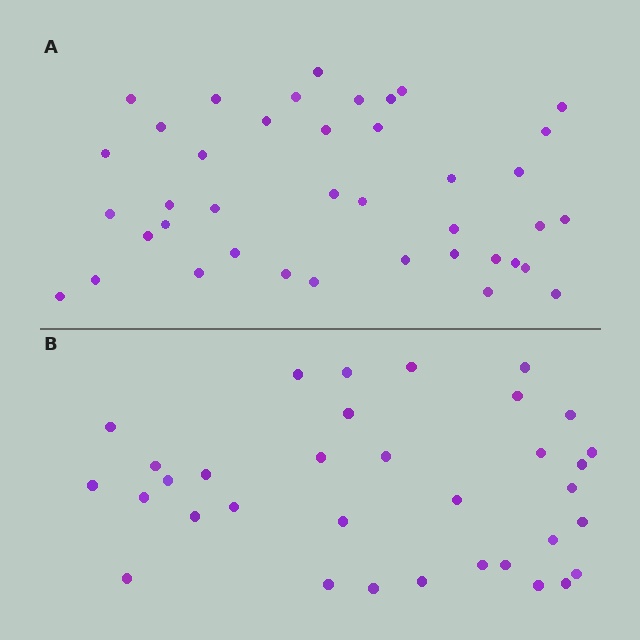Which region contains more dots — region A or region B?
Region A (the top region) has more dots.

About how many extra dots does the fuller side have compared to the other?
Region A has about 6 more dots than region B.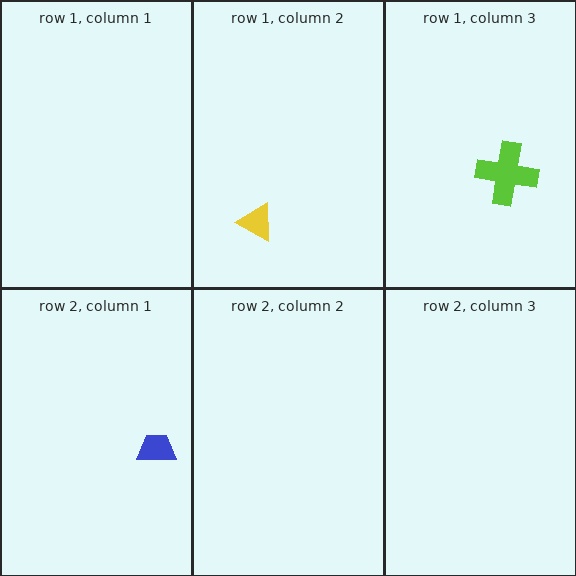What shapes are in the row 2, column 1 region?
The blue trapezoid.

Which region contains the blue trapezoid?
The row 2, column 1 region.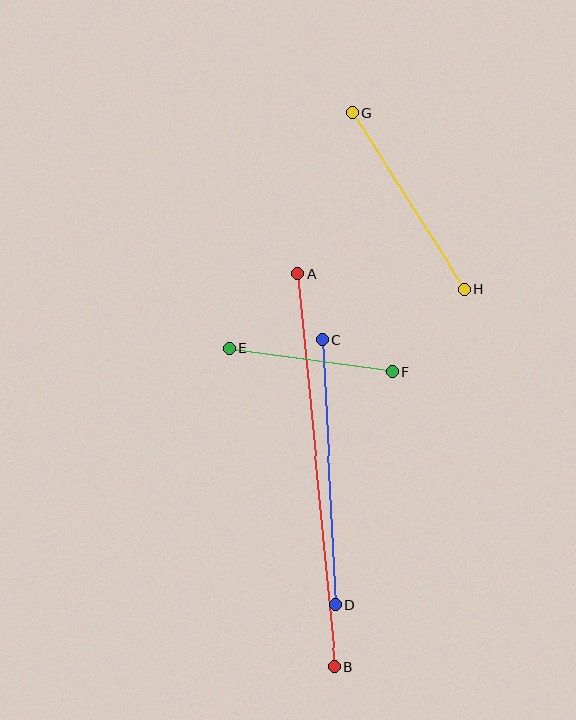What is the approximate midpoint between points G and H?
The midpoint is at approximately (408, 201) pixels.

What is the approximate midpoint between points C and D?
The midpoint is at approximately (329, 473) pixels.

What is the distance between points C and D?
The distance is approximately 265 pixels.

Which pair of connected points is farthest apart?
Points A and B are farthest apart.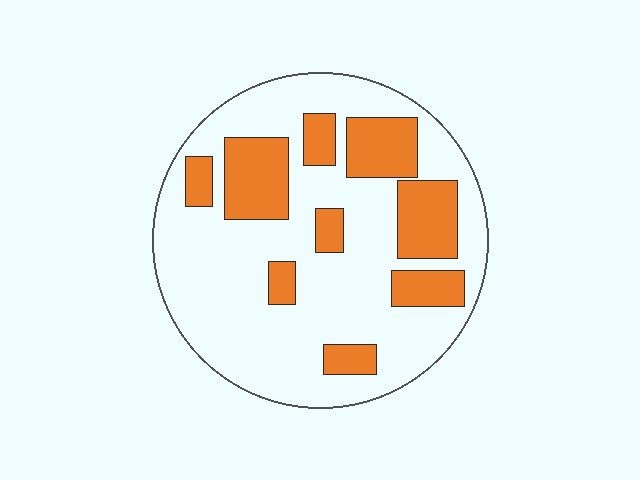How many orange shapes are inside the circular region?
9.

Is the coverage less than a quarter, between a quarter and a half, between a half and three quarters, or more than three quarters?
Between a quarter and a half.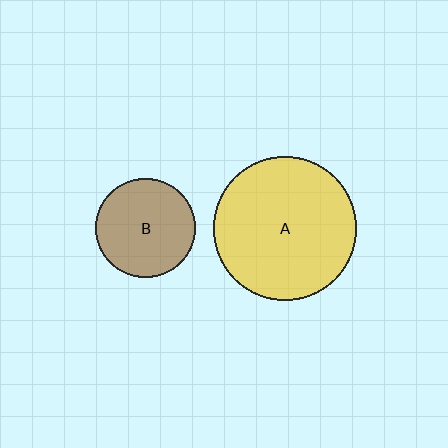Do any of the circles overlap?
No, none of the circles overlap.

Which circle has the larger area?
Circle A (yellow).